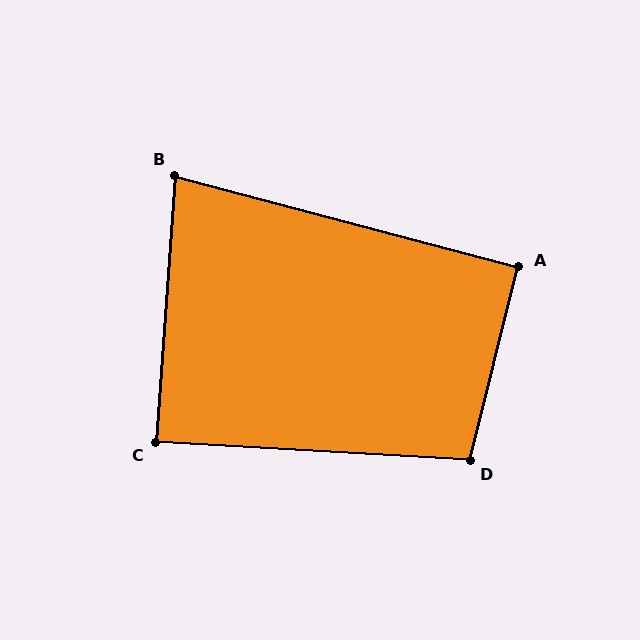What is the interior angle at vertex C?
Approximately 89 degrees (approximately right).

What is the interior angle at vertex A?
Approximately 91 degrees (approximately right).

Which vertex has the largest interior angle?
D, at approximately 101 degrees.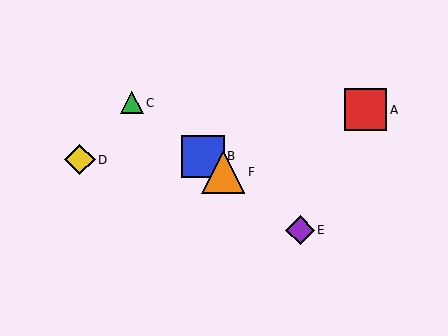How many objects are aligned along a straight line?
4 objects (B, C, E, F) are aligned along a straight line.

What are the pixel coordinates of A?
Object A is at (366, 110).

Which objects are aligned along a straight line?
Objects B, C, E, F are aligned along a straight line.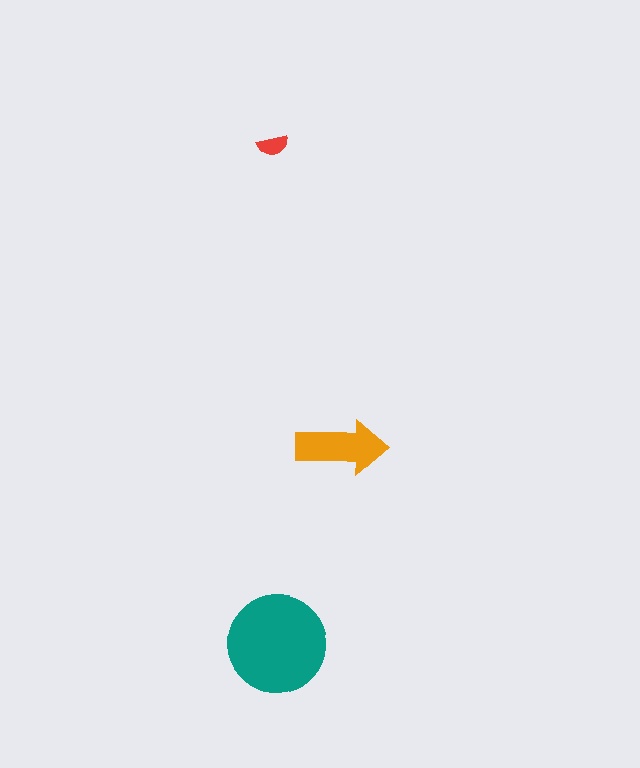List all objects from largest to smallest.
The teal circle, the orange arrow, the red semicircle.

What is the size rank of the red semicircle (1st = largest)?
3rd.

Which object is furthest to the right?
The orange arrow is rightmost.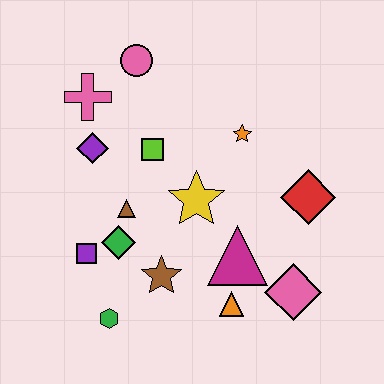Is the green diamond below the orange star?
Yes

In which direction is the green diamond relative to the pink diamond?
The green diamond is to the left of the pink diamond.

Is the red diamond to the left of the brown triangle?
No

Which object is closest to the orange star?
The yellow star is closest to the orange star.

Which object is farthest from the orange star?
The green hexagon is farthest from the orange star.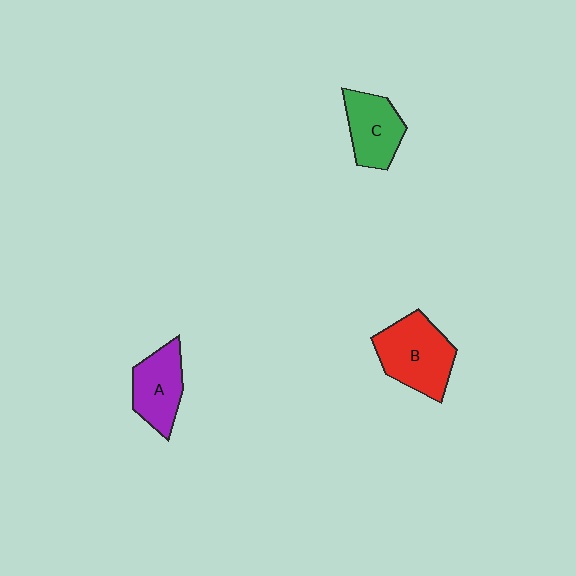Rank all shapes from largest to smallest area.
From largest to smallest: B (red), A (purple), C (green).